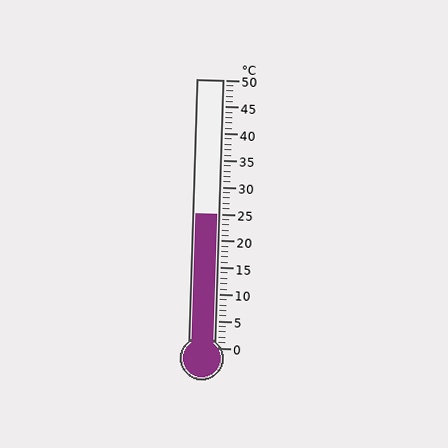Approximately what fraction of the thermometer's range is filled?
The thermometer is filled to approximately 50% of its range.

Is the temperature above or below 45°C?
The temperature is below 45°C.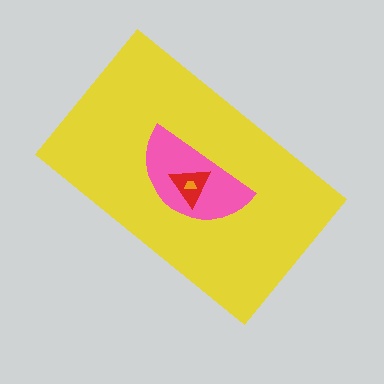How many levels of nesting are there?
4.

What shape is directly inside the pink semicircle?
The red triangle.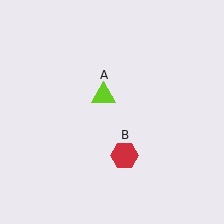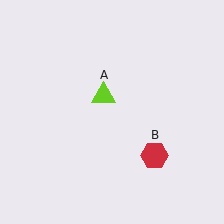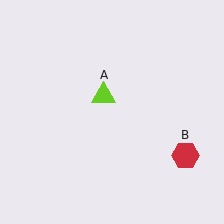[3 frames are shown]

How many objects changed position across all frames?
1 object changed position: red hexagon (object B).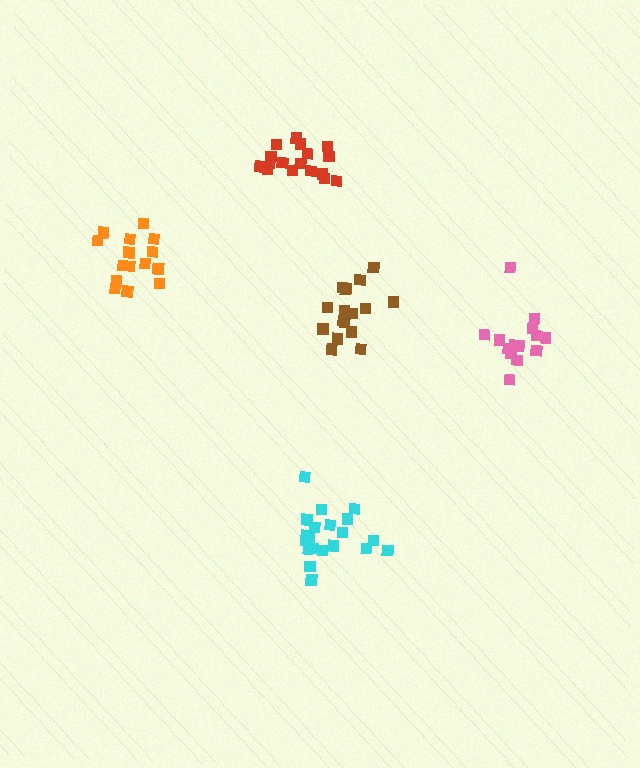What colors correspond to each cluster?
The clusters are colored: cyan, red, pink, orange, brown.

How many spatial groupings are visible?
There are 5 spatial groupings.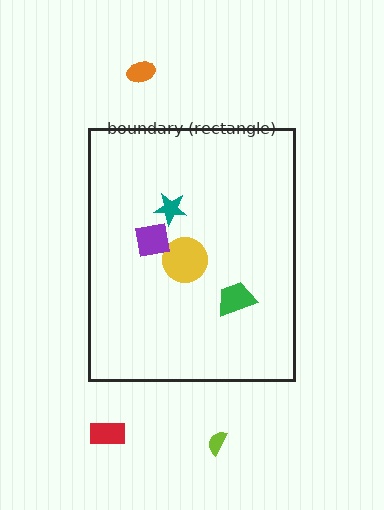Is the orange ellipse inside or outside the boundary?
Outside.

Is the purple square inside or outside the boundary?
Inside.